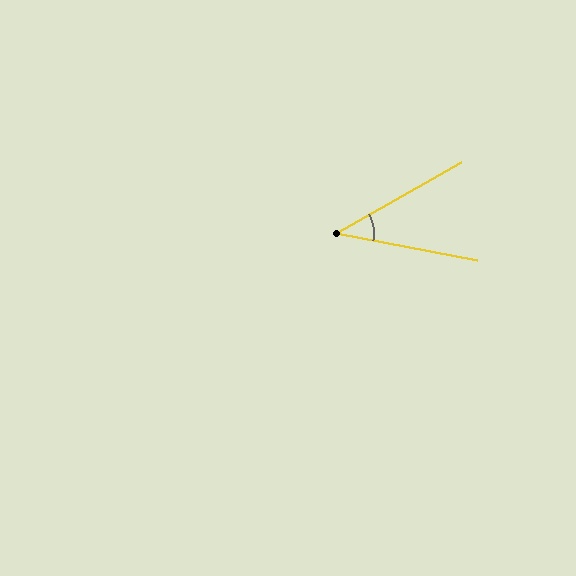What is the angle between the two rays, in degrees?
Approximately 40 degrees.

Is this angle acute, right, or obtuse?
It is acute.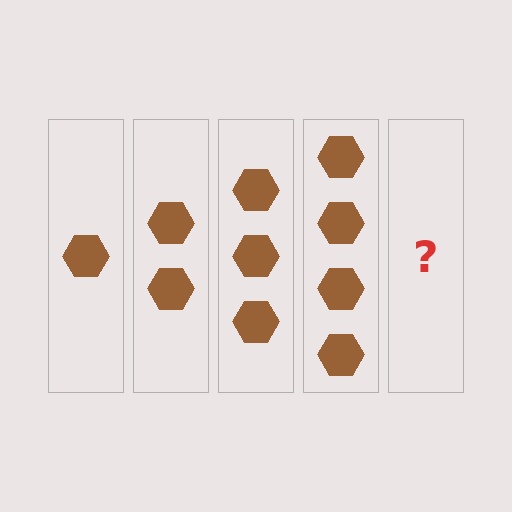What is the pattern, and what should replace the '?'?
The pattern is that each step adds one more hexagon. The '?' should be 5 hexagons.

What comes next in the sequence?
The next element should be 5 hexagons.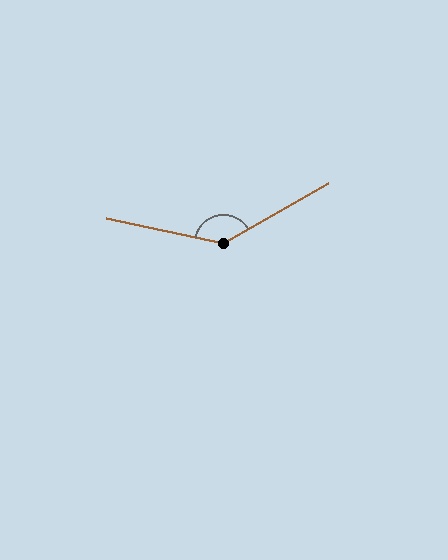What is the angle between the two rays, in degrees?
Approximately 139 degrees.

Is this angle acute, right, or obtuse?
It is obtuse.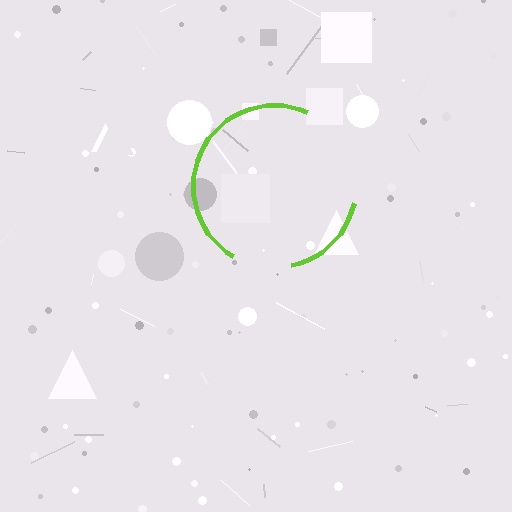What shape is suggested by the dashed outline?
The dashed outline suggests a circle.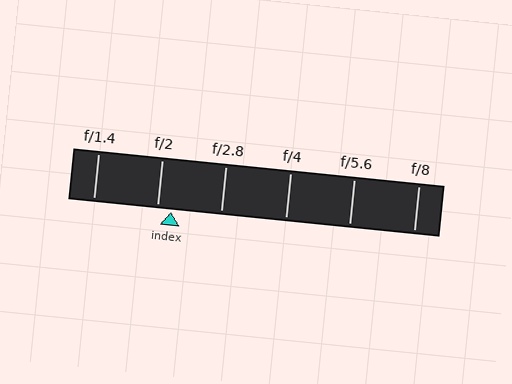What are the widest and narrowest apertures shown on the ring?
The widest aperture shown is f/1.4 and the narrowest is f/8.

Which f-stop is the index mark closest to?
The index mark is closest to f/2.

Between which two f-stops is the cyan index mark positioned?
The index mark is between f/2 and f/2.8.